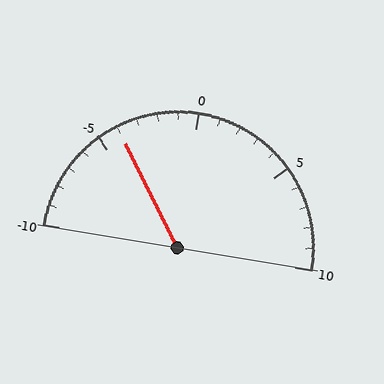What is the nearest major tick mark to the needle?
The nearest major tick mark is -5.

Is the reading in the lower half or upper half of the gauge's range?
The reading is in the lower half of the range (-10 to 10).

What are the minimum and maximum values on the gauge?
The gauge ranges from -10 to 10.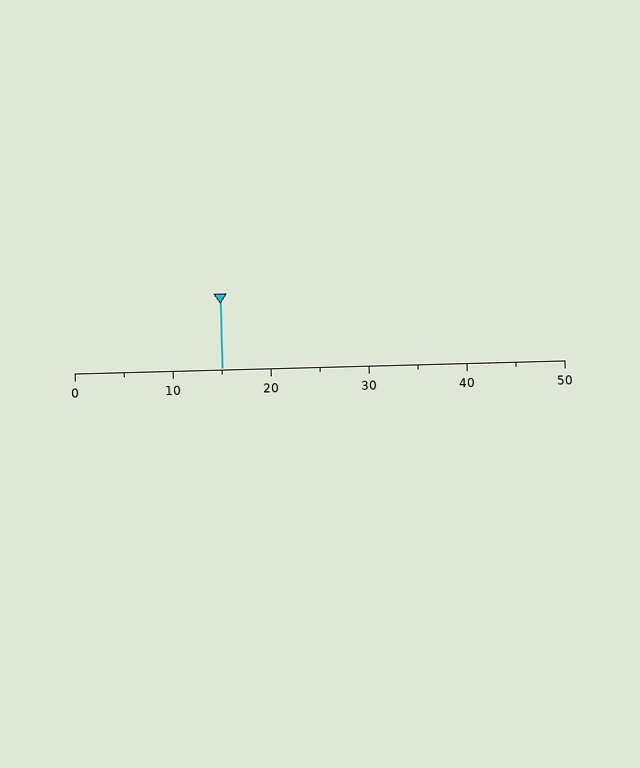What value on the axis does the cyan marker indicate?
The marker indicates approximately 15.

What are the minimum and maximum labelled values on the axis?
The axis runs from 0 to 50.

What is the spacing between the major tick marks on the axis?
The major ticks are spaced 10 apart.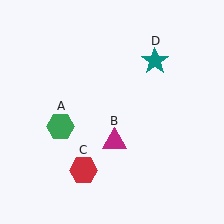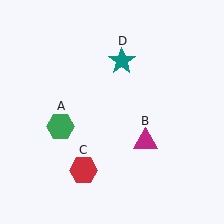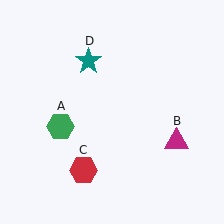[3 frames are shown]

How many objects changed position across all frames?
2 objects changed position: magenta triangle (object B), teal star (object D).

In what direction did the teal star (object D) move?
The teal star (object D) moved left.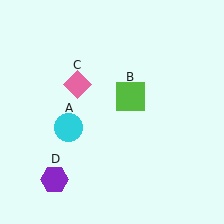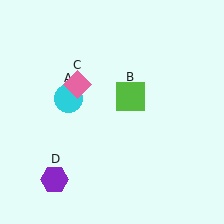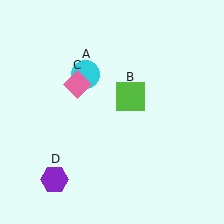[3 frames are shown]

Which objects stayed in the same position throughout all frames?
Lime square (object B) and pink diamond (object C) and purple hexagon (object D) remained stationary.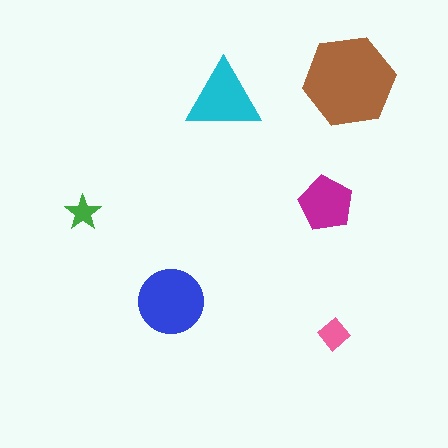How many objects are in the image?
There are 6 objects in the image.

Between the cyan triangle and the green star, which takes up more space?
The cyan triangle.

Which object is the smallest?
The green star.